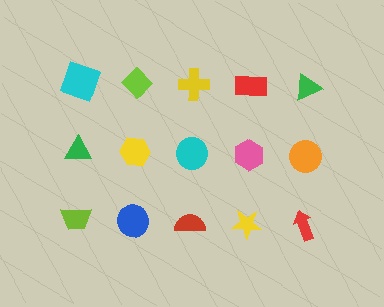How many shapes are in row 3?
5 shapes.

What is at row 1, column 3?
A yellow cross.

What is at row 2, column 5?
An orange circle.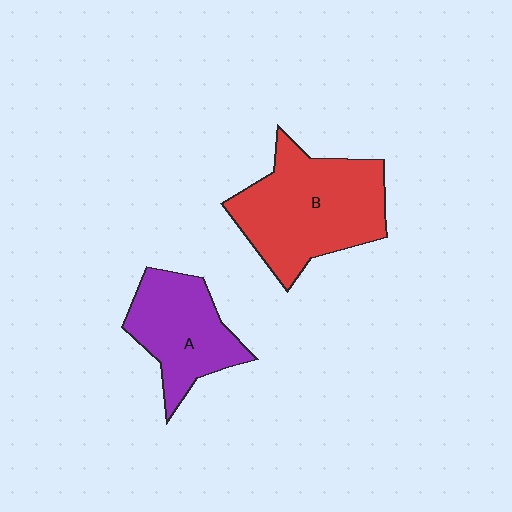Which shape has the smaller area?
Shape A (purple).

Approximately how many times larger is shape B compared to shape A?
Approximately 1.5 times.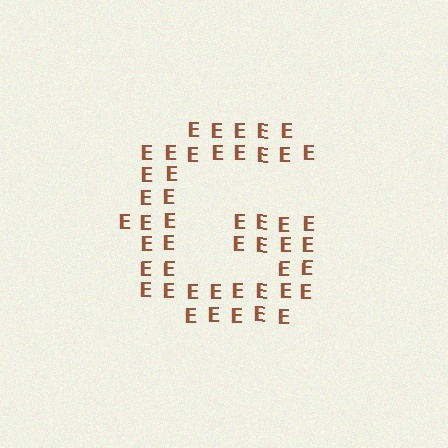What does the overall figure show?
The overall figure shows the letter G.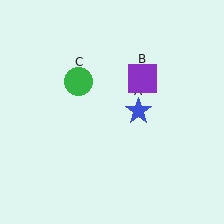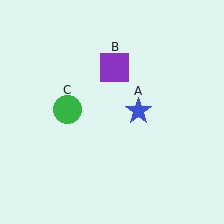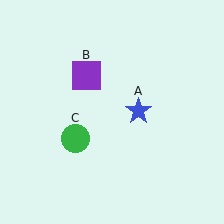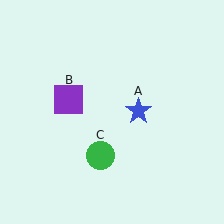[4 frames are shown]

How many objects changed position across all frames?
2 objects changed position: purple square (object B), green circle (object C).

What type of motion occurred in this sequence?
The purple square (object B), green circle (object C) rotated counterclockwise around the center of the scene.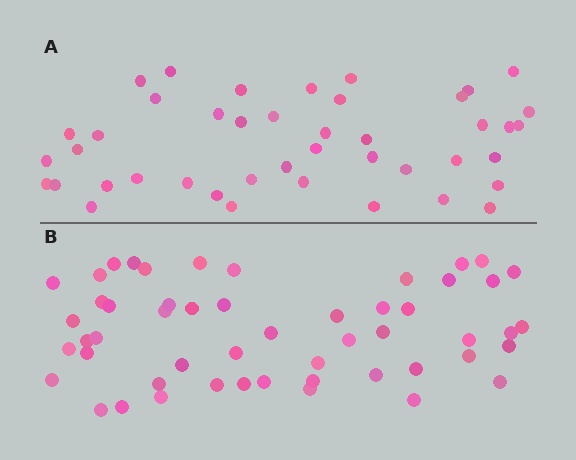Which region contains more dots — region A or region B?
Region B (the bottom region) has more dots.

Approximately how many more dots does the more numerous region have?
Region B has roughly 8 or so more dots than region A.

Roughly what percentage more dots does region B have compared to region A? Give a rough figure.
About 20% more.